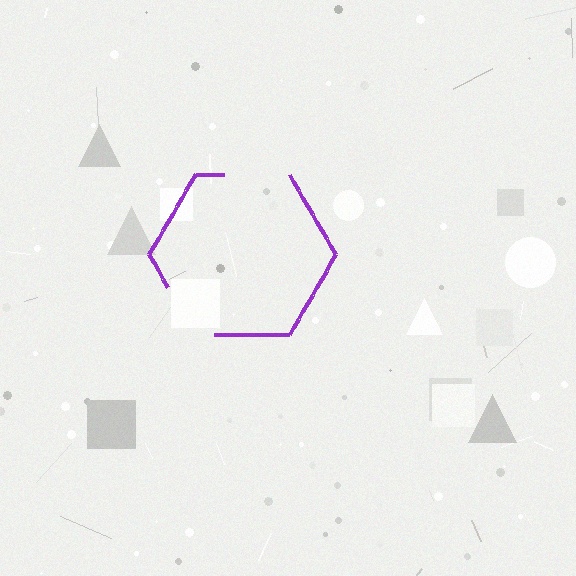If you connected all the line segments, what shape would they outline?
They would outline a hexagon.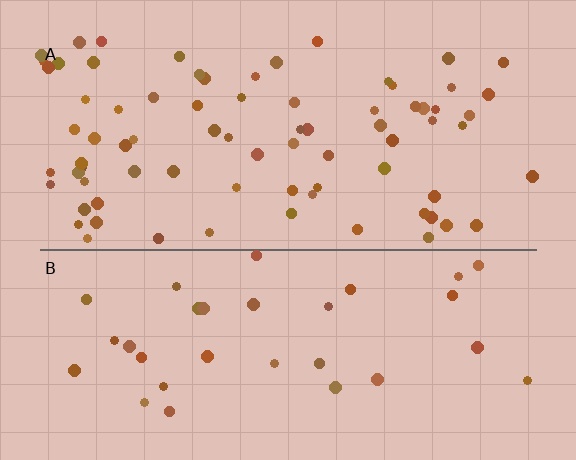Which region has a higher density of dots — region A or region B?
A (the top).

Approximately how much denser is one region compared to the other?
Approximately 2.4× — region A over region B.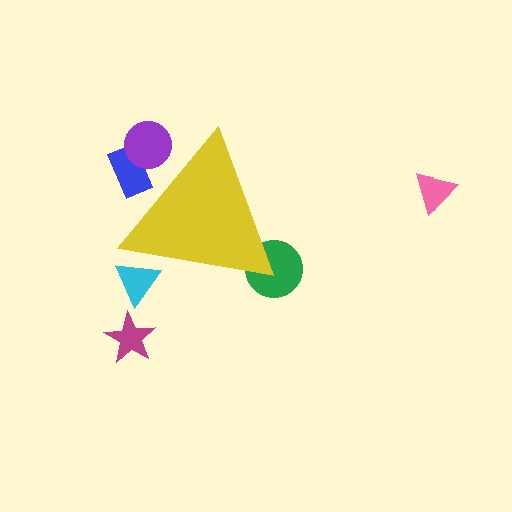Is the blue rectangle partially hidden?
Yes, the blue rectangle is partially hidden behind the yellow triangle.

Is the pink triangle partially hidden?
No, the pink triangle is fully visible.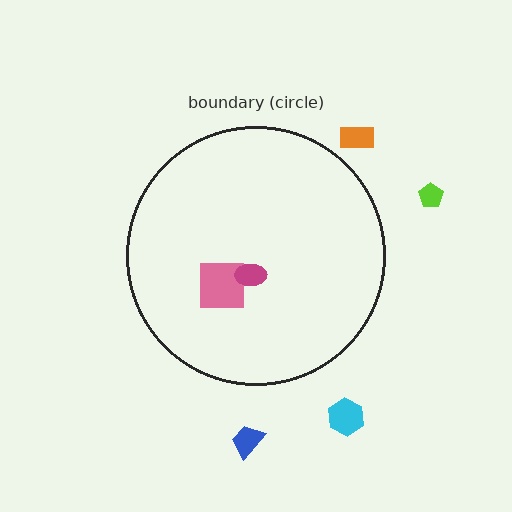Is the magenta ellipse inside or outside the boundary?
Inside.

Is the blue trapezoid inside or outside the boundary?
Outside.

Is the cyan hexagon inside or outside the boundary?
Outside.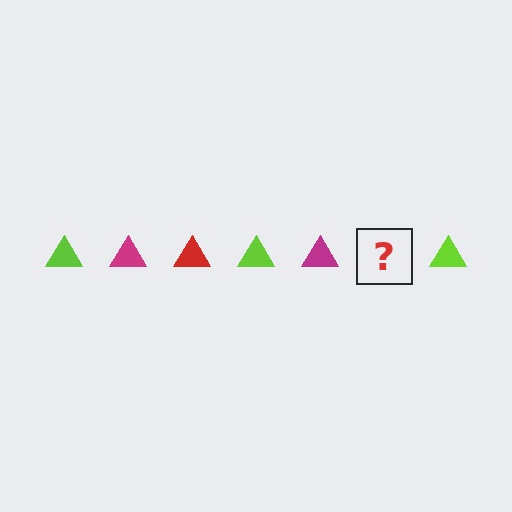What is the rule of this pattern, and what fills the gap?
The rule is that the pattern cycles through lime, magenta, red triangles. The gap should be filled with a red triangle.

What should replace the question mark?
The question mark should be replaced with a red triangle.